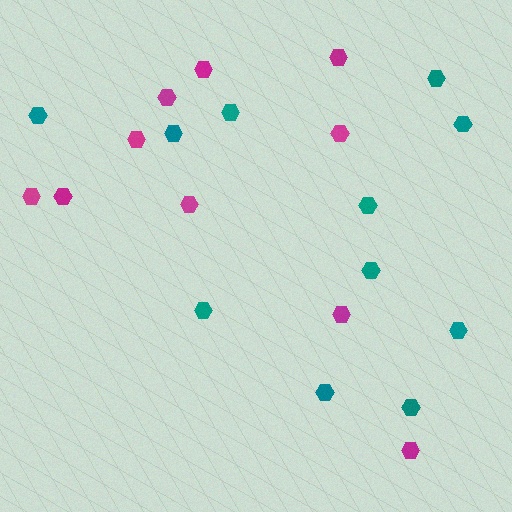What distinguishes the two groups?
There are 2 groups: one group of magenta hexagons (10) and one group of teal hexagons (11).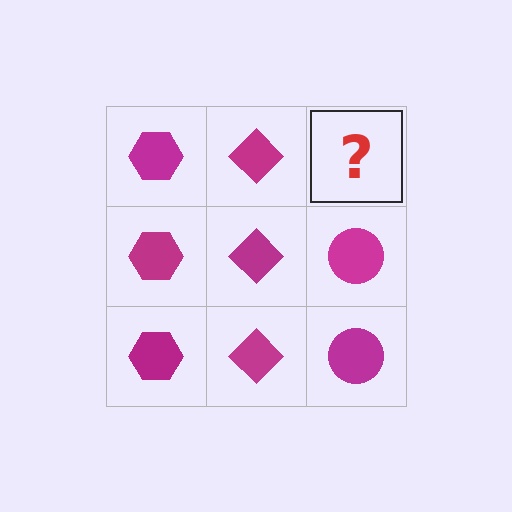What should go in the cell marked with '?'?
The missing cell should contain a magenta circle.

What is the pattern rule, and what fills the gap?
The rule is that each column has a consistent shape. The gap should be filled with a magenta circle.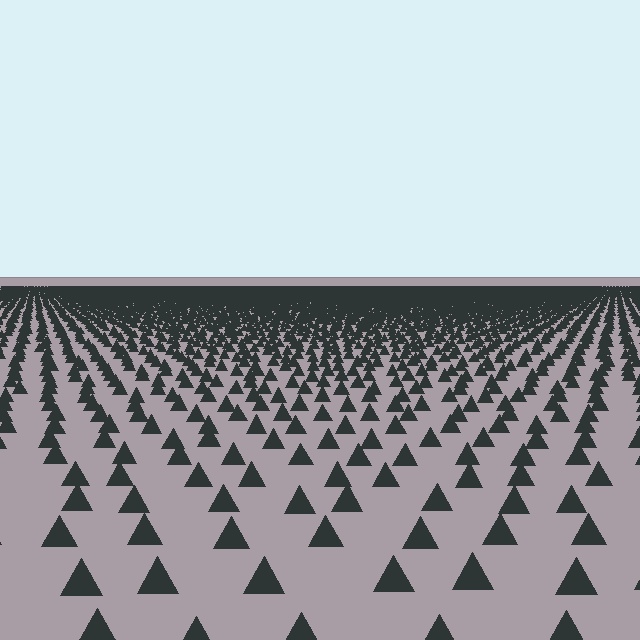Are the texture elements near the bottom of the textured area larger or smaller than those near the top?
Larger. Near the bottom, elements are closer to the viewer and appear at a bigger on-screen size.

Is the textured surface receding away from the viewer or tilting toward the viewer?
The surface is receding away from the viewer. Texture elements get smaller and denser toward the top.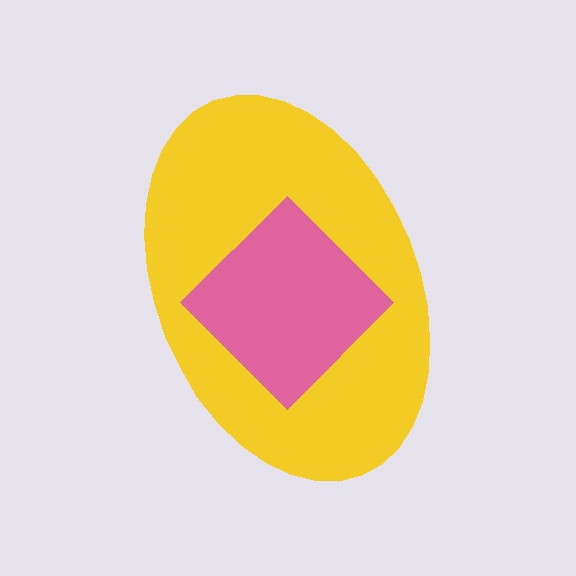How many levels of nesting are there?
2.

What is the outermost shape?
The yellow ellipse.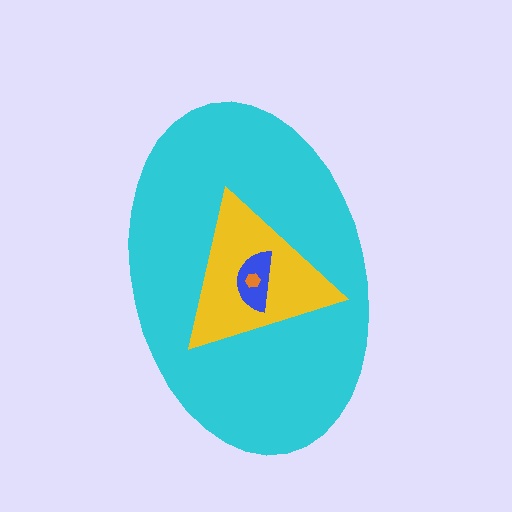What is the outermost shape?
The cyan ellipse.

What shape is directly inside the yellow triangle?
The blue semicircle.